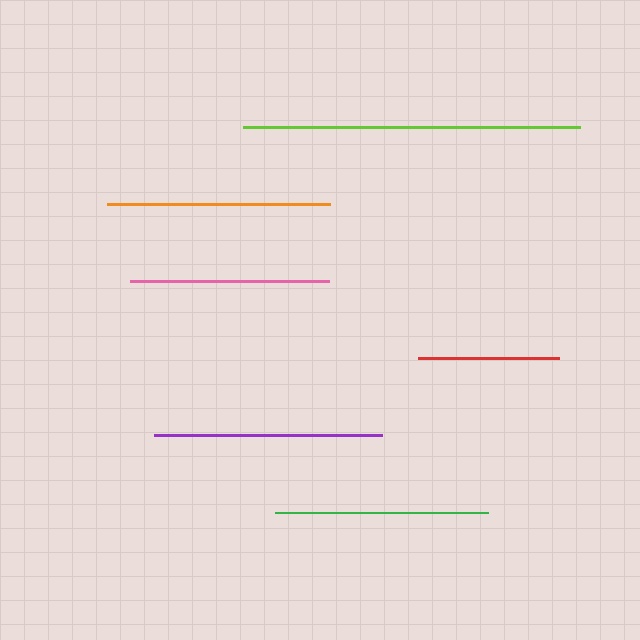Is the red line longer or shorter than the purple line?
The purple line is longer than the red line.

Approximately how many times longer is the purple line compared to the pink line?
The purple line is approximately 1.1 times the length of the pink line.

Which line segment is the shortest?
The red line is the shortest at approximately 142 pixels.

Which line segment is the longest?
The lime line is the longest at approximately 337 pixels.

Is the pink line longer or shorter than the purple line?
The purple line is longer than the pink line.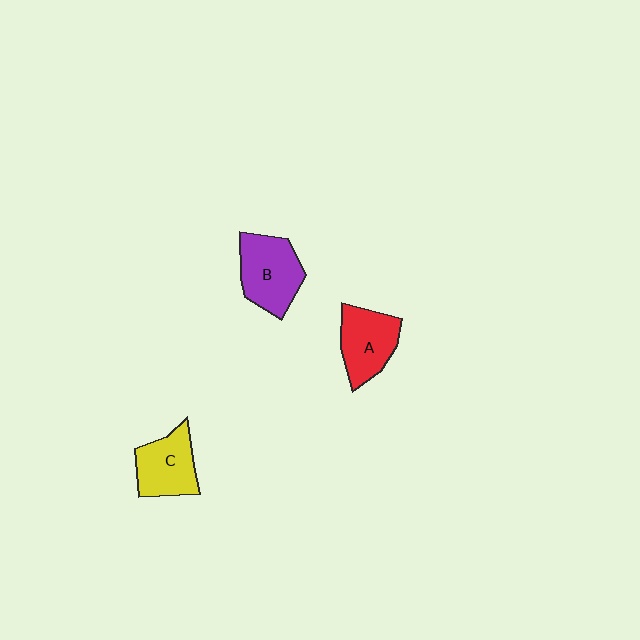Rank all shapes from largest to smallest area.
From largest to smallest: B (purple), A (red), C (yellow).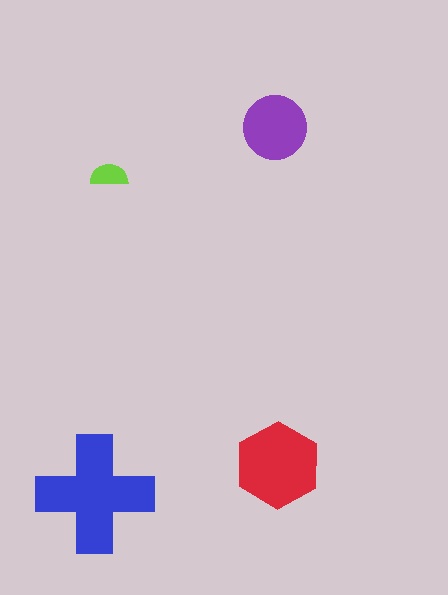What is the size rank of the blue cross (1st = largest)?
1st.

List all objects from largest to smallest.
The blue cross, the red hexagon, the purple circle, the lime semicircle.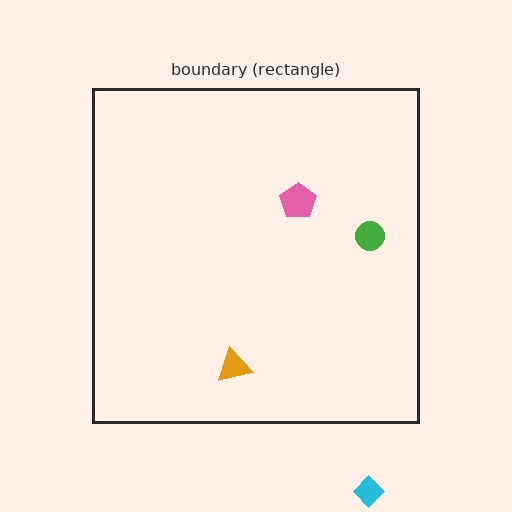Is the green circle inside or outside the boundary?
Inside.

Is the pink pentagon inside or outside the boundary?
Inside.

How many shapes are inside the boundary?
3 inside, 1 outside.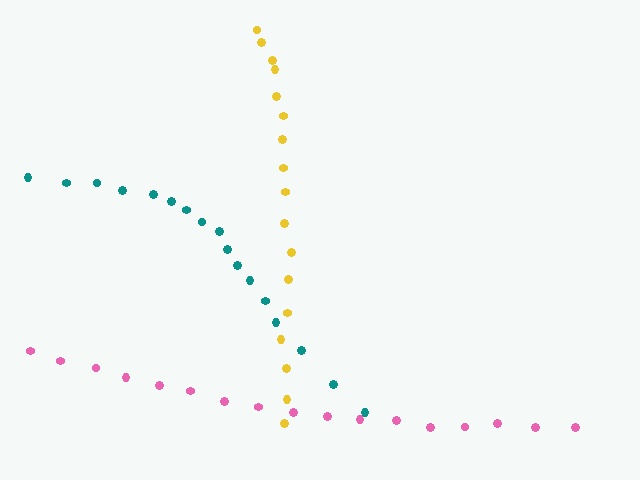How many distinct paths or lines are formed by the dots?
There are 3 distinct paths.